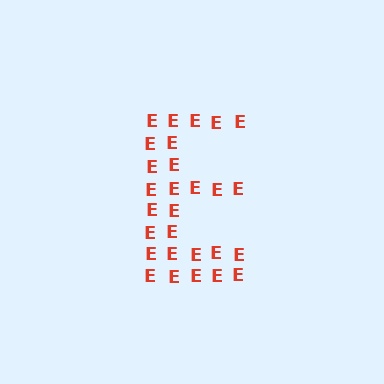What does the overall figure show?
The overall figure shows the letter E.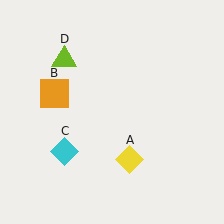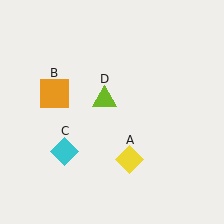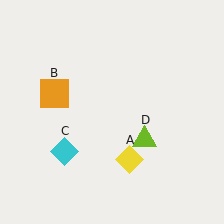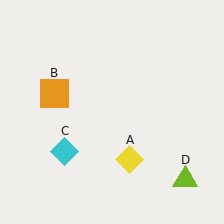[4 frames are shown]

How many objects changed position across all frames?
1 object changed position: lime triangle (object D).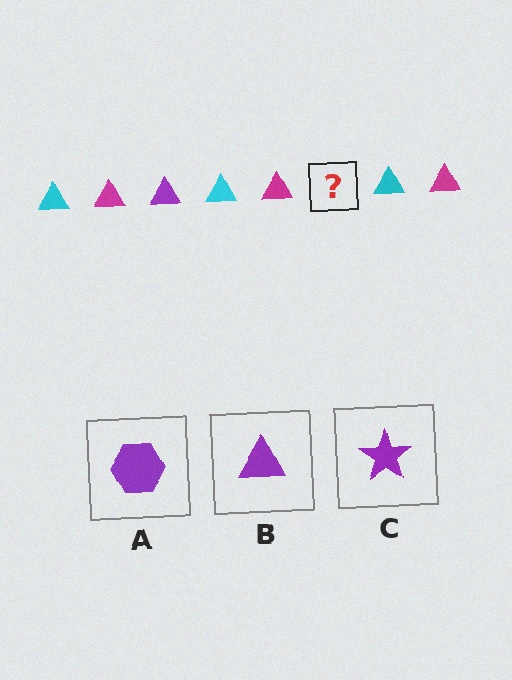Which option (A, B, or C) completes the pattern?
B.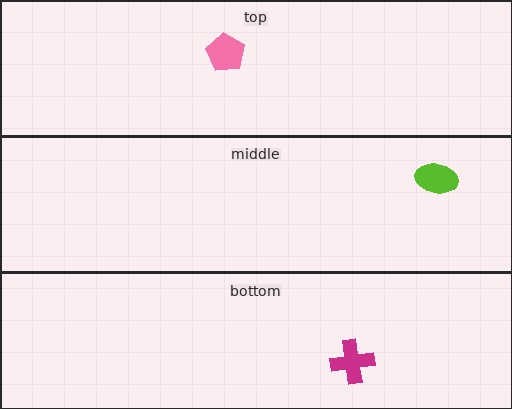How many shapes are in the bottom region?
1.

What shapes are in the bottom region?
The magenta cross.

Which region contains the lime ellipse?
The middle region.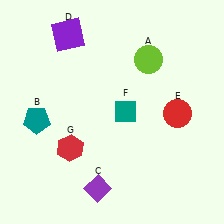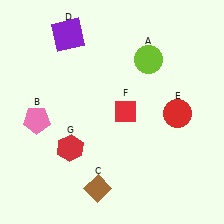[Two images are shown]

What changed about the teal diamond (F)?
In Image 1, F is teal. In Image 2, it changed to red.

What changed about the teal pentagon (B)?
In Image 1, B is teal. In Image 2, it changed to pink.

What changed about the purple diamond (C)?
In Image 1, C is purple. In Image 2, it changed to brown.